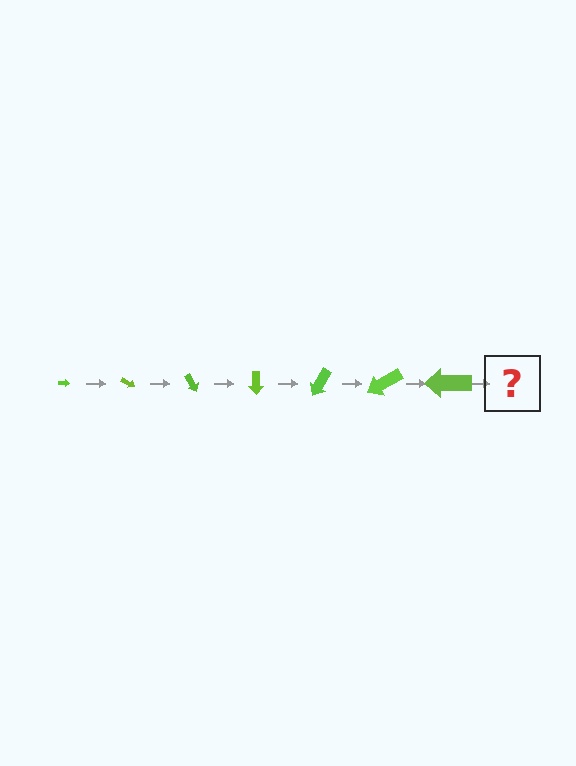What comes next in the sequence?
The next element should be an arrow, larger than the previous one and rotated 210 degrees from the start.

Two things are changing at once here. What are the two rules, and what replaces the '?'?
The two rules are that the arrow grows larger each step and it rotates 30 degrees each step. The '?' should be an arrow, larger than the previous one and rotated 210 degrees from the start.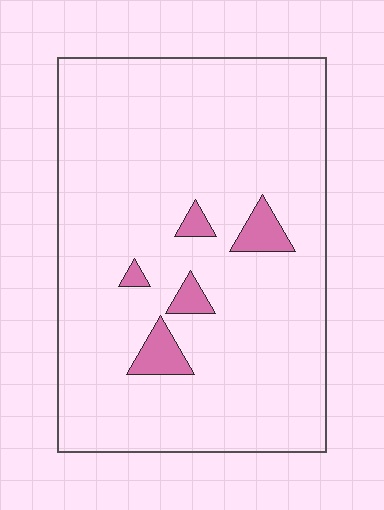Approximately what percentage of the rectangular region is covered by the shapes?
Approximately 5%.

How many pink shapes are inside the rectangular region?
5.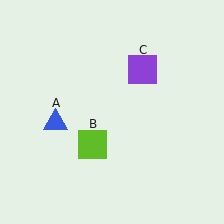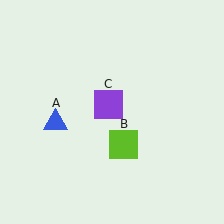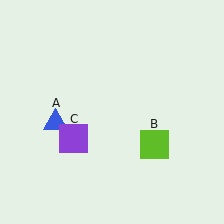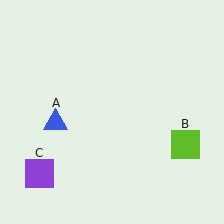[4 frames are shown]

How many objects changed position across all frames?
2 objects changed position: lime square (object B), purple square (object C).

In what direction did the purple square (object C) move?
The purple square (object C) moved down and to the left.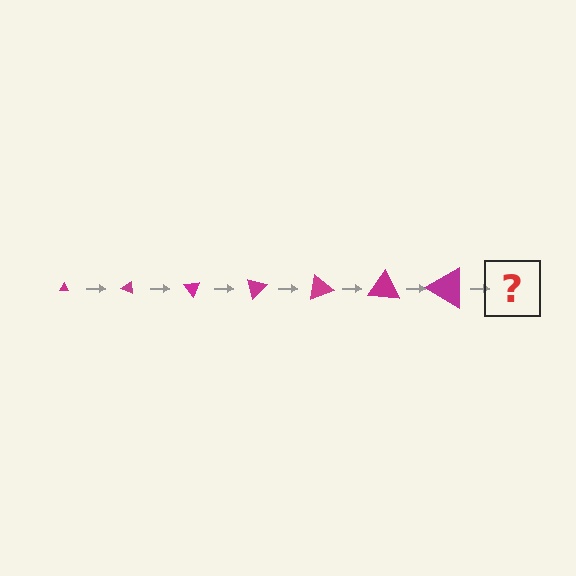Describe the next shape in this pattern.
It should be a triangle, larger than the previous one and rotated 175 degrees from the start.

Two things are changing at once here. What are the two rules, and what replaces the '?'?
The two rules are that the triangle grows larger each step and it rotates 25 degrees each step. The '?' should be a triangle, larger than the previous one and rotated 175 degrees from the start.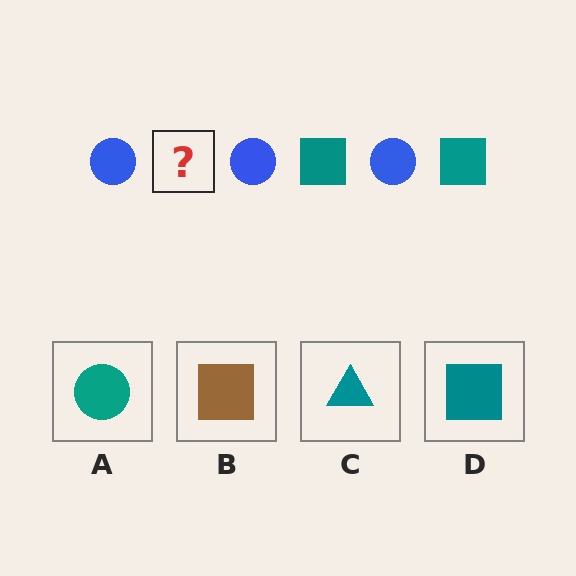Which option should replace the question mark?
Option D.